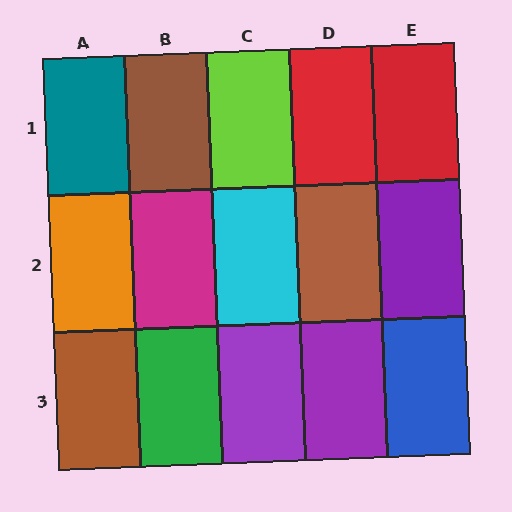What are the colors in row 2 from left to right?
Orange, magenta, cyan, brown, purple.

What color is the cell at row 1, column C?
Lime.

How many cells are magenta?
1 cell is magenta.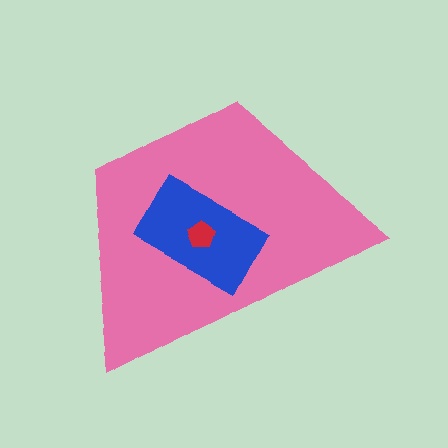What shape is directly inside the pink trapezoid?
The blue rectangle.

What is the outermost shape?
The pink trapezoid.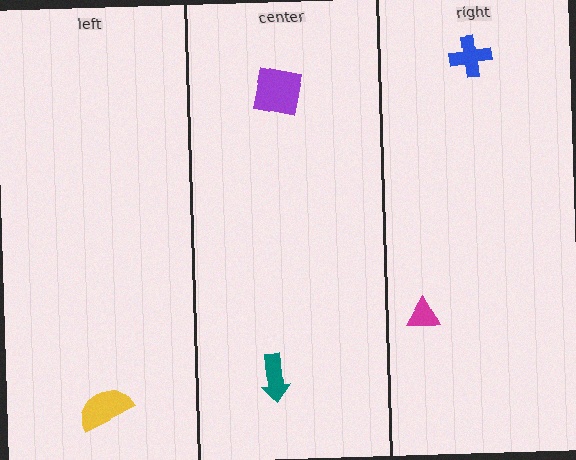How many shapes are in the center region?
2.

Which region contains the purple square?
The center region.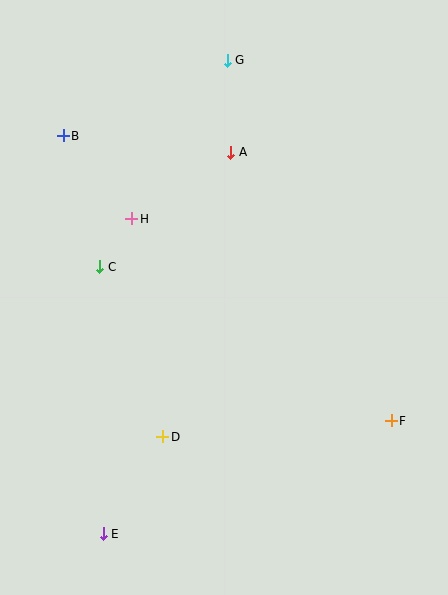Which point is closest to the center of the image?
Point H at (132, 219) is closest to the center.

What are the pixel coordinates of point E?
Point E is at (103, 534).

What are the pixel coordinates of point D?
Point D is at (163, 437).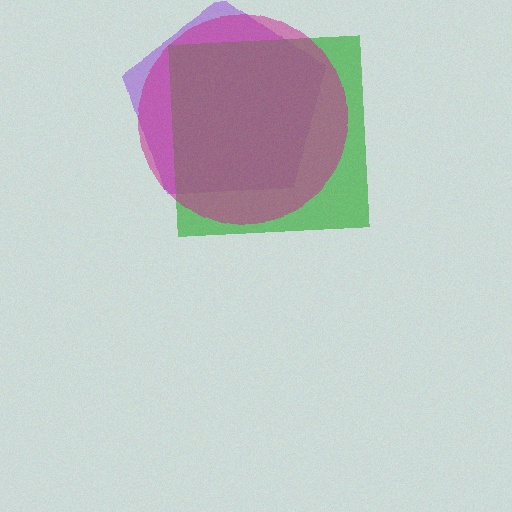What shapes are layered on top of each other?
The layered shapes are: a purple pentagon, a green square, a magenta circle.